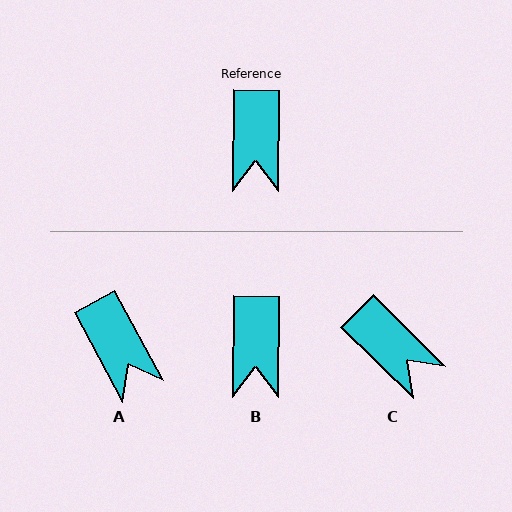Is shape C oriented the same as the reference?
No, it is off by about 46 degrees.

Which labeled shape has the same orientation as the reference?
B.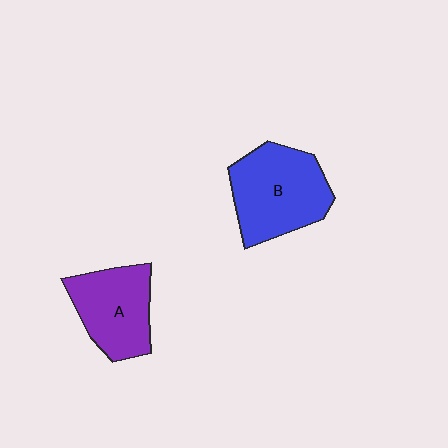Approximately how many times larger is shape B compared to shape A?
Approximately 1.2 times.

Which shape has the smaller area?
Shape A (purple).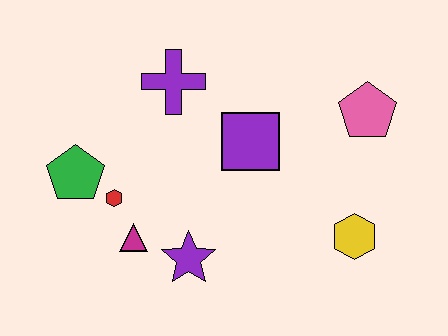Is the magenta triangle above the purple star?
Yes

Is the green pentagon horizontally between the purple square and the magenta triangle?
No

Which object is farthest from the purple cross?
The yellow hexagon is farthest from the purple cross.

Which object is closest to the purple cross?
The purple square is closest to the purple cross.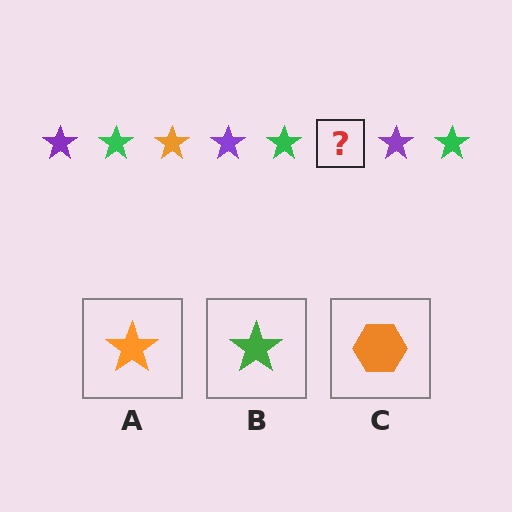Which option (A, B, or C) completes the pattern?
A.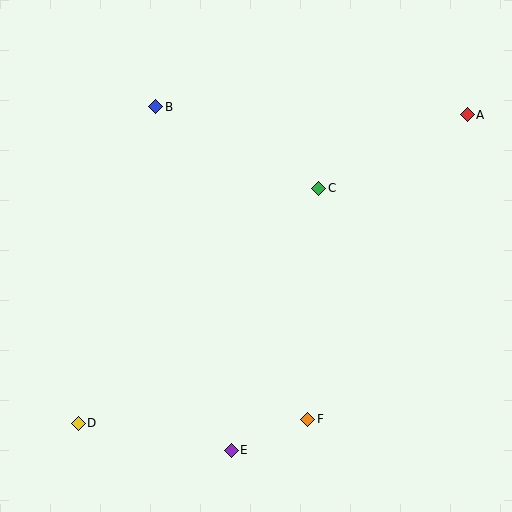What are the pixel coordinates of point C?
Point C is at (319, 188).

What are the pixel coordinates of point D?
Point D is at (78, 423).